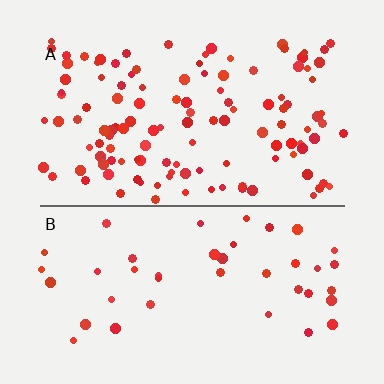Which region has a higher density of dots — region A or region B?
A (the top).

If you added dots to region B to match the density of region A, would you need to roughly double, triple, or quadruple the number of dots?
Approximately triple.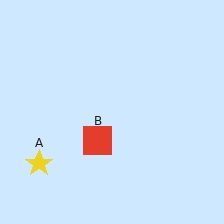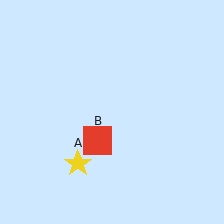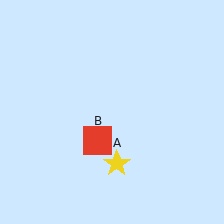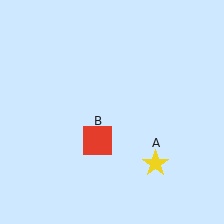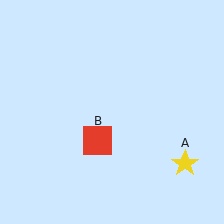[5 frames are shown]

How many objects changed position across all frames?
1 object changed position: yellow star (object A).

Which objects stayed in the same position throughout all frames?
Red square (object B) remained stationary.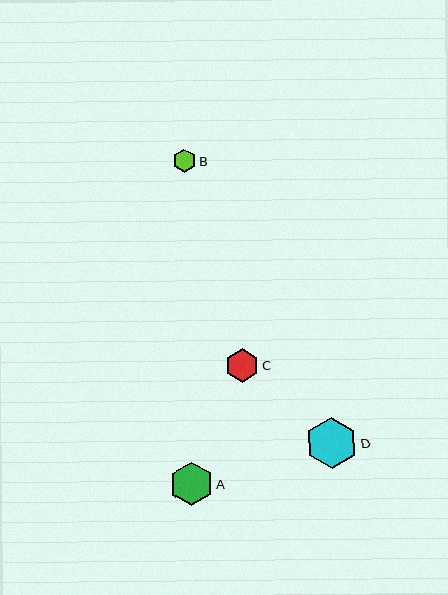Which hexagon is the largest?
Hexagon D is the largest with a size of approximately 51 pixels.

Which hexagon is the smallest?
Hexagon B is the smallest with a size of approximately 23 pixels.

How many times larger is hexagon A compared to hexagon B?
Hexagon A is approximately 1.9 times the size of hexagon B.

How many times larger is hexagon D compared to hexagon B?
Hexagon D is approximately 2.2 times the size of hexagon B.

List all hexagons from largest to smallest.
From largest to smallest: D, A, C, B.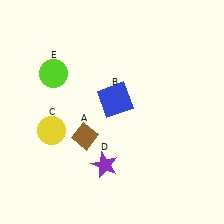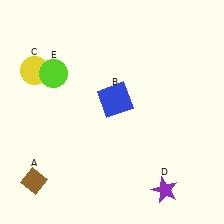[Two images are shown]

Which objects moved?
The objects that moved are: the brown diamond (A), the yellow circle (C), the purple star (D).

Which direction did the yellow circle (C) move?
The yellow circle (C) moved up.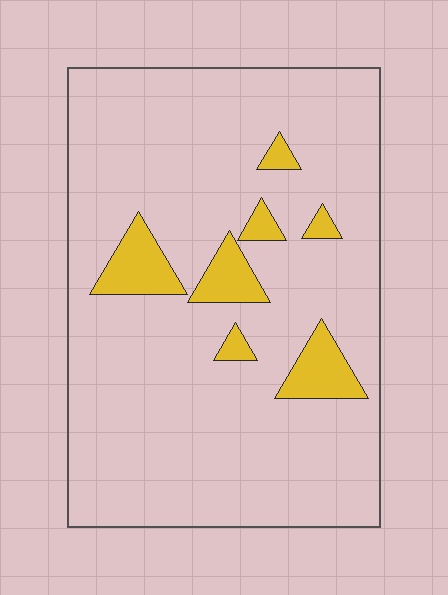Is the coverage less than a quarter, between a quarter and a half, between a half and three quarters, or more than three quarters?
Less than a quarter.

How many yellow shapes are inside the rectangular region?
7.